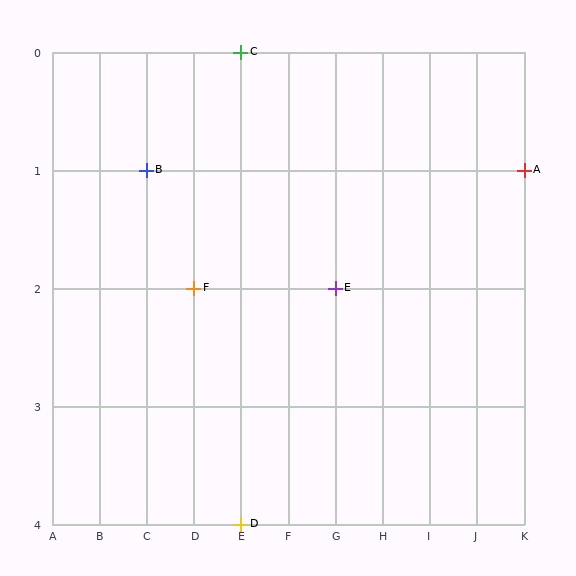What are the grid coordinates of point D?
Point D is at grid coordinates (E, 4).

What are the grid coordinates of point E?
Point E is at grid coordinates (G, 2).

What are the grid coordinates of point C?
Point C is at grid coordinates (E, 0).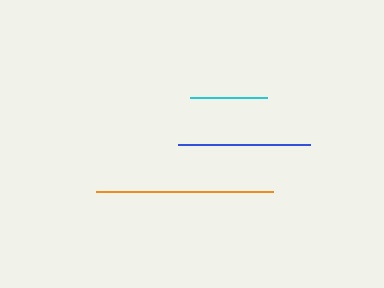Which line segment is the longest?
The orange line is the longest at approximately 178 pixels.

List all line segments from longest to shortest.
From longest to shortest: orange, blue, cyan.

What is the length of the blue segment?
The blue segment is approximately 132 pixels long.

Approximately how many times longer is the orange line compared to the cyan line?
The orange line is approximately 2.3 times the length of the cyan line.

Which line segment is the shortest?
The cyan line is the shortest at approximately 77 pixels.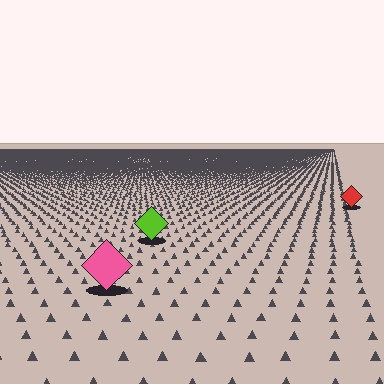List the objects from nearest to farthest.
From nearest to farthest: the pink diamond, the lime diamond, the red diamond.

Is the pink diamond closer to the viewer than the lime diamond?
Yes. The pink diamond is closer — you can tell from the texture gradient: the ground texture is coarser near it.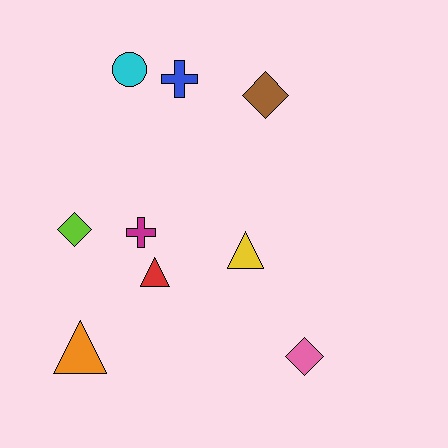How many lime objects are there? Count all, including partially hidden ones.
There is 1 lime object.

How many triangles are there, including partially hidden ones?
There are 3 triangles.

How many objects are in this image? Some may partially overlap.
There are 9 objects.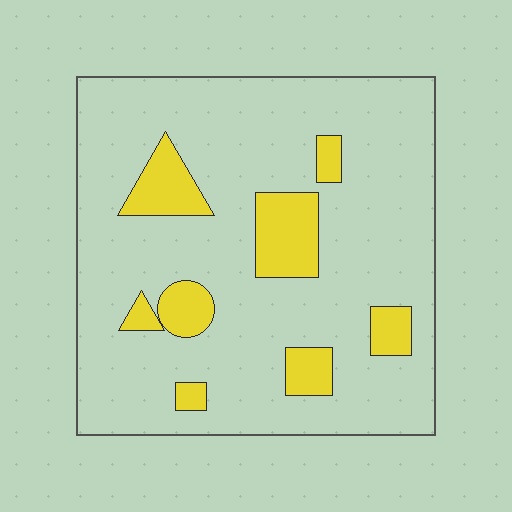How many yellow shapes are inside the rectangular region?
8.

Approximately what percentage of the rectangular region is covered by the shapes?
Approximately 15%.